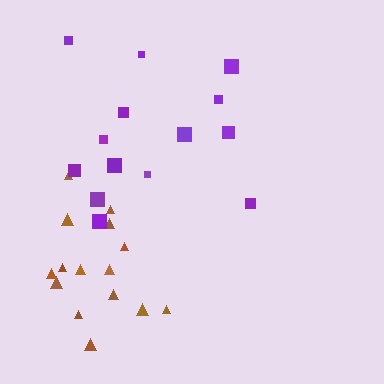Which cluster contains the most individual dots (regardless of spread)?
Brown (15).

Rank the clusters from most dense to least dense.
brown, purple.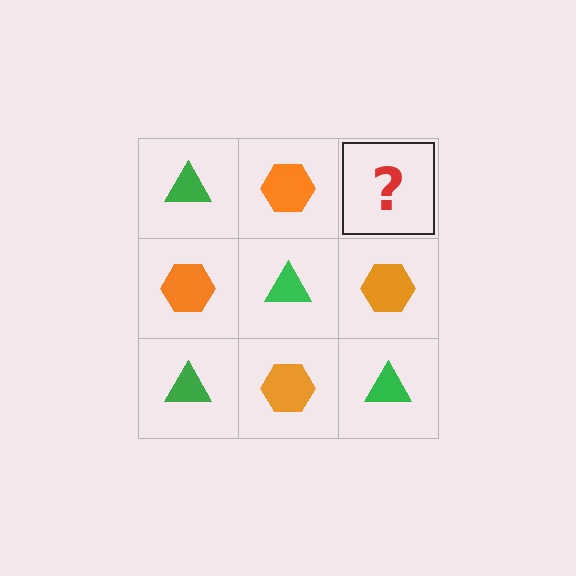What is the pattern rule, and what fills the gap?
The rule is that it alternates green triangle and orange hexagon in a checkerboard pattern. The gap should be filled with a green triangle.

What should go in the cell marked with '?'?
The missing cell should contain a green triangle.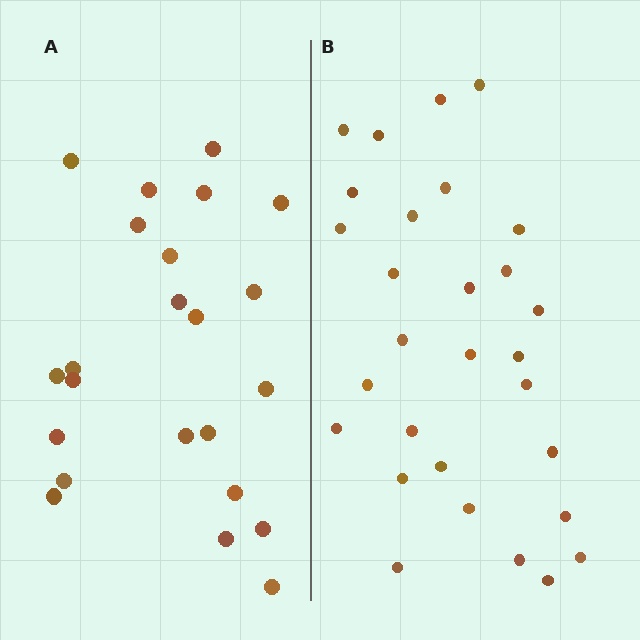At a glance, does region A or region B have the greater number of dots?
Region B (the right region) has more dots.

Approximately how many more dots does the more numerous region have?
Region B has about 6 more dots than region A.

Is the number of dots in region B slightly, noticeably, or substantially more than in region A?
Region B has noticeably more, but not dramatically so. The ratio is roughly 1.3 to 1.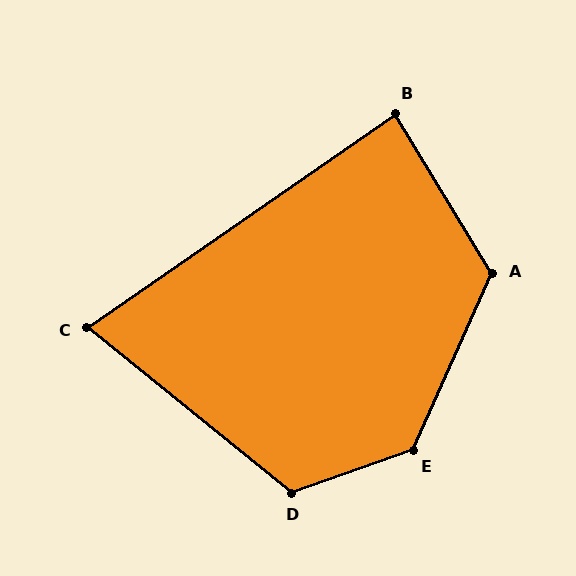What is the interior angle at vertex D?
Approximately 122 degrees (obtuse).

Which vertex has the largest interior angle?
E, at approximately 134 degrees.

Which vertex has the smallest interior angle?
C, at approximately 74 degrees.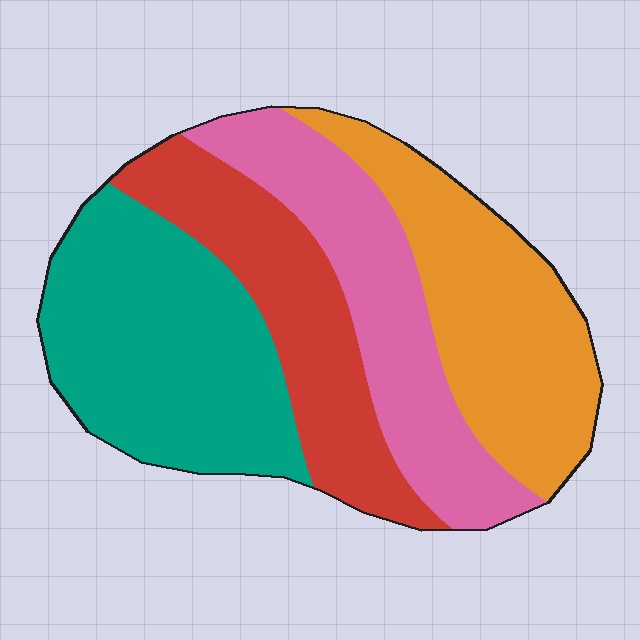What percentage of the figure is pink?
Pink covers 23% of the figure.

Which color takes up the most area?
Teal, at roughly 30%.